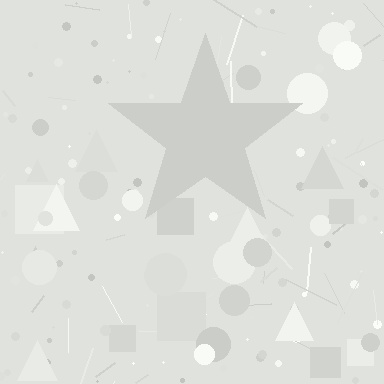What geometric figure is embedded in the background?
A star is embedded in the background.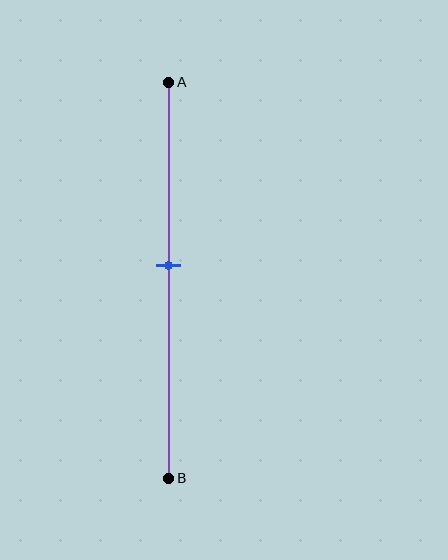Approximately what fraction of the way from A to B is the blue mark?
The blue mark is approximately 45% of the way from A to B.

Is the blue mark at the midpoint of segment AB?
No, the mark is at about 45% from A, not at the 50% midpoint.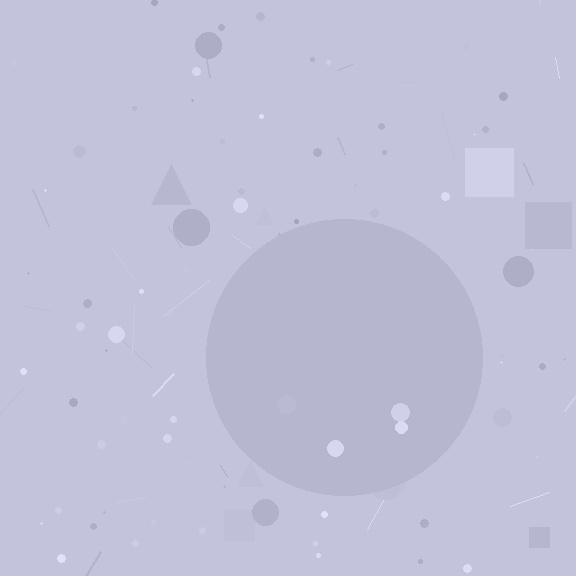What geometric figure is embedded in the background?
A circle is embedded in the background.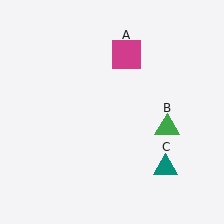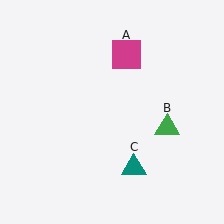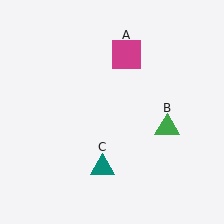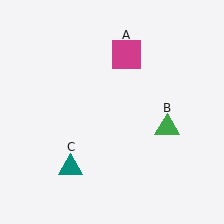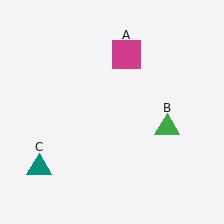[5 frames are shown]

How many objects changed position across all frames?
1 object changed position: teal triangle (object C).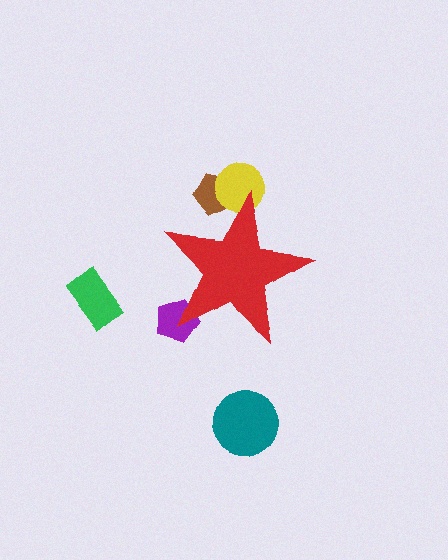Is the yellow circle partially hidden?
Yes, the yellow circle is partially hidden behind the red star.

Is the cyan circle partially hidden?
Yes, the cyan circle is partially hidden behind the red star.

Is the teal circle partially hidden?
No, the teal circle is fully visible.